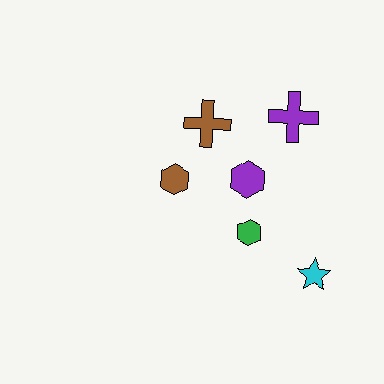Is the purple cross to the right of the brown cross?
Yes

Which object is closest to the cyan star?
The green hexagon is closest to the cyan star.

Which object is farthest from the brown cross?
The cyan star is farthest from the brown cross.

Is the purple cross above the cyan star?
Yes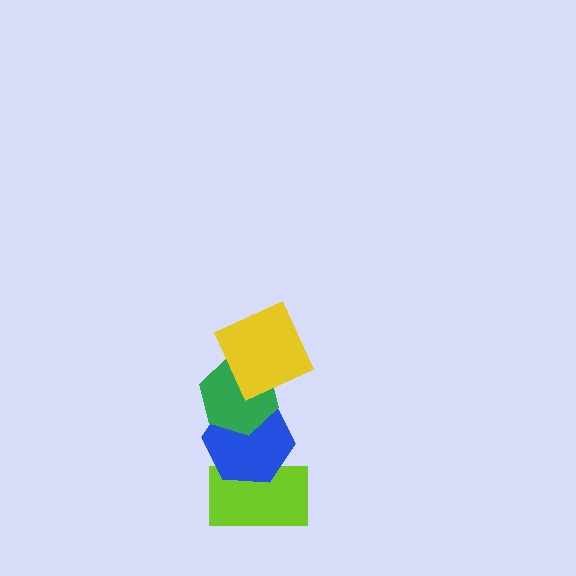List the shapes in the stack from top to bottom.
From top to bottom: the yellow square, the green hexagon, the blue hexagon, the lime rectangle.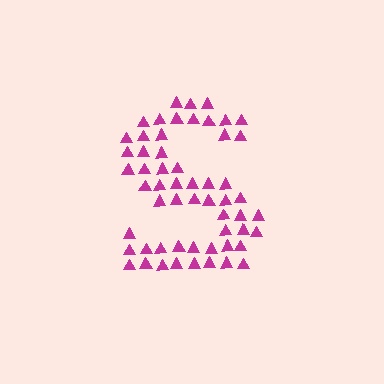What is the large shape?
The large shape is the letter S.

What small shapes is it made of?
It is made of small triangles.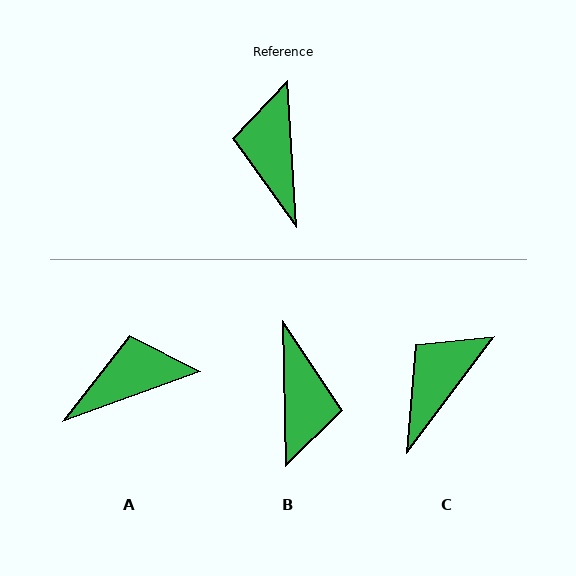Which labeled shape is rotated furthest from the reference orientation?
B, about 178 degrees away.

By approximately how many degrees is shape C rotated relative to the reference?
Approximately 41 degrees clockwise.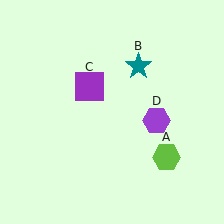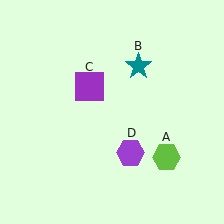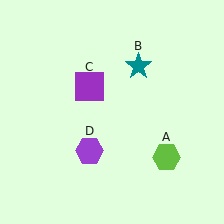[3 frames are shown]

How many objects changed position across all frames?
1 object changed position: purple hexagon (object D).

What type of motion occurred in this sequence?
The purple hexagon (object D) rotated clockwise around the center of the scene.